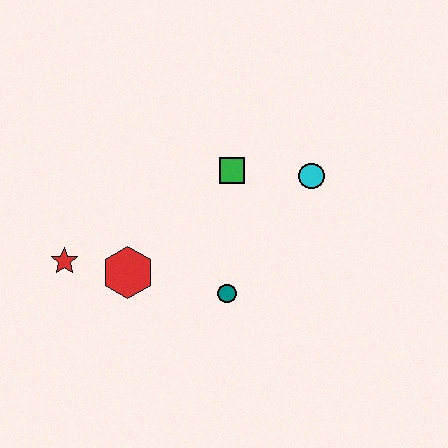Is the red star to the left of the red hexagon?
Yes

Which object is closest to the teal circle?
The red hexagon is closest to the teal circle.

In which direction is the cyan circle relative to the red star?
The cyan circle is to the right of the red star.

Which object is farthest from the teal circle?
The red star is farthest from the teal circle.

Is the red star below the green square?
Yes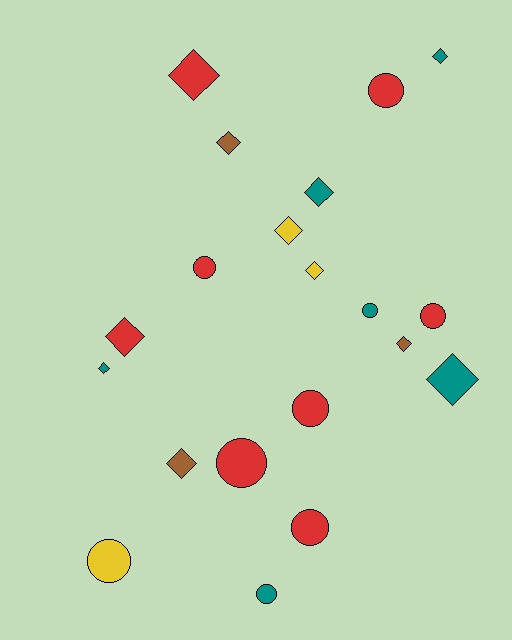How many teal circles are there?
There are 2 teal circles.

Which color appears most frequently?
Red, with 8 objects.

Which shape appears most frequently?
Diamond, with 11 objects.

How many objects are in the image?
There are 20 objects.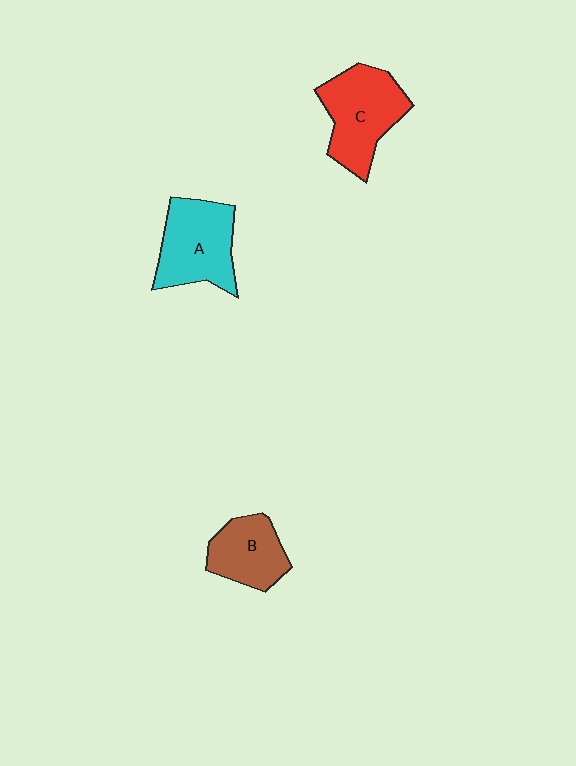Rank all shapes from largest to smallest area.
From largest to smallest: C (red), A (cyan), B (brown).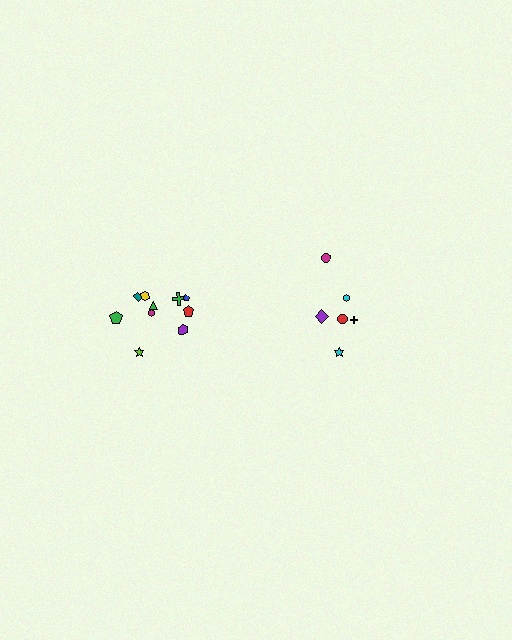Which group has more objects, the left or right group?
The left group.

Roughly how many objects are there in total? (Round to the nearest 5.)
Roughly 15 objects in total.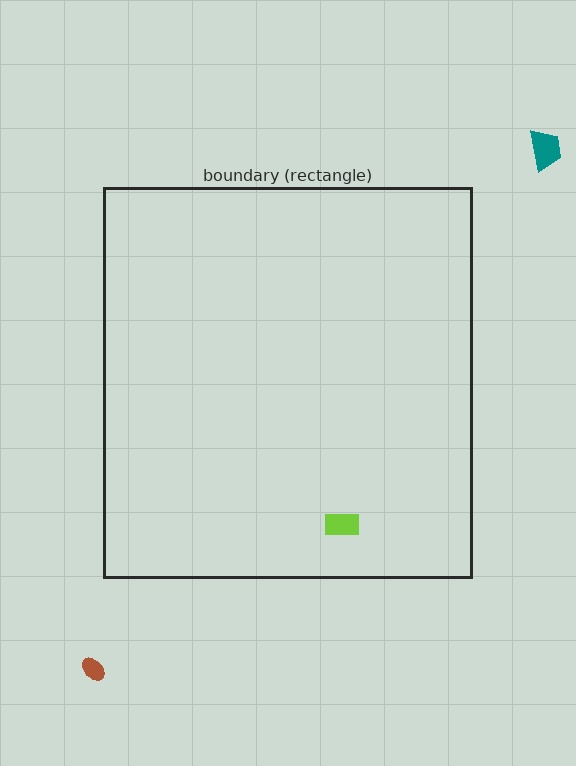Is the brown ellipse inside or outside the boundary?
Outside.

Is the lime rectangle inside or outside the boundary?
Inside.